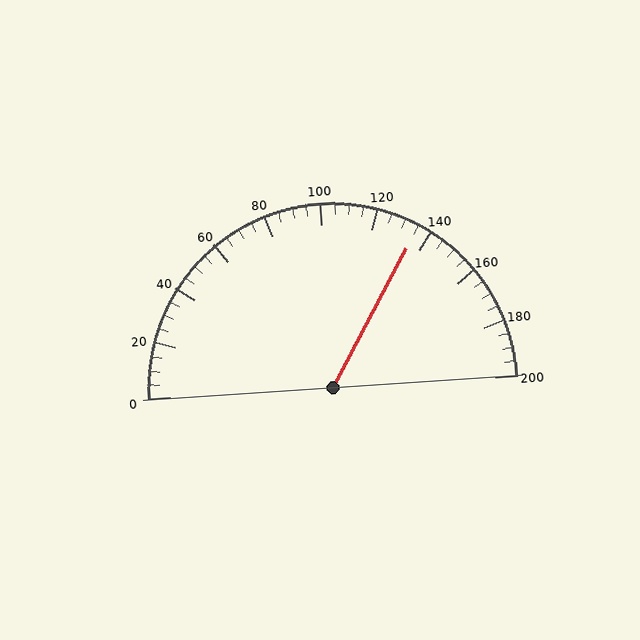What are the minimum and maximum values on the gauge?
The gauge ranges from 0 to 200.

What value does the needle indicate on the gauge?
The needle indicates approximately 135.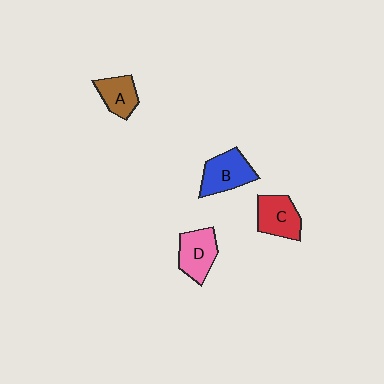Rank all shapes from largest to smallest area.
From largest to smallest: B (blue), D (pink), C (red), A (brown).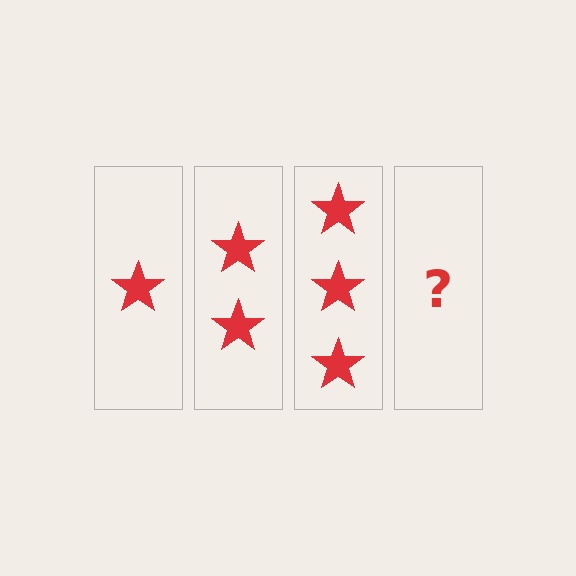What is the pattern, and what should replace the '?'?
The pattern is that each step adds one more star. The '?' should be 4 stars.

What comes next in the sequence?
The next element should be 4 stars.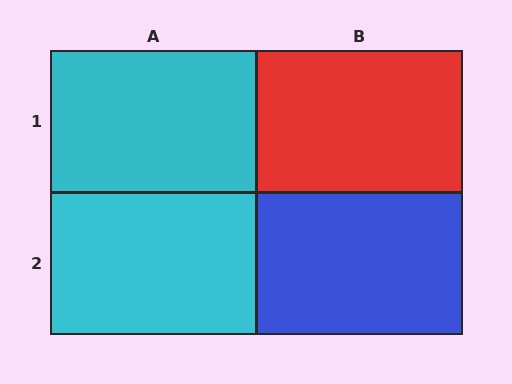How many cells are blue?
1 cell is blue.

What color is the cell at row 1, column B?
Red.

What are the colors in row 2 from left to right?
Cyan, blue.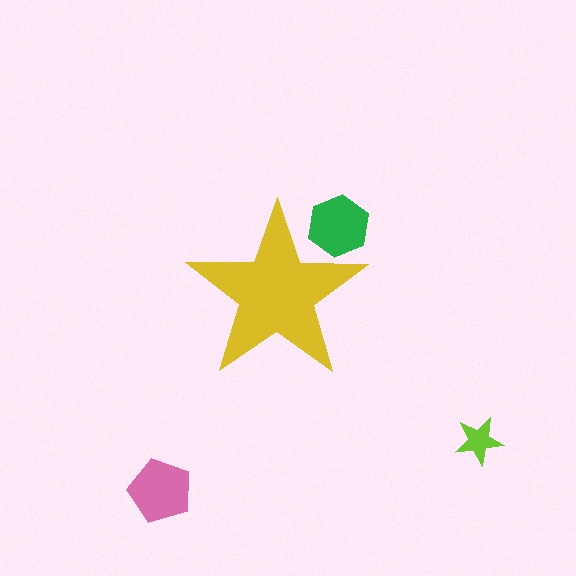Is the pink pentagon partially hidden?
No, the pink pentagon is fully visible.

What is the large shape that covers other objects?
A yellow star.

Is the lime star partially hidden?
No, the lime star is fully visible.